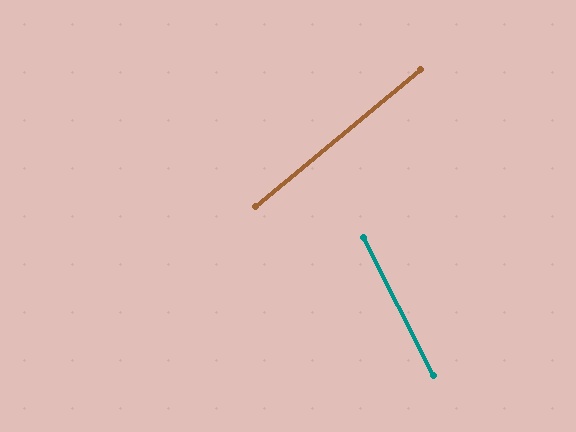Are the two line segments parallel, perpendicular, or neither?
Neither parallel nor perpendicular — they differ by about 77°.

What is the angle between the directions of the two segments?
Approximately 77 degrees.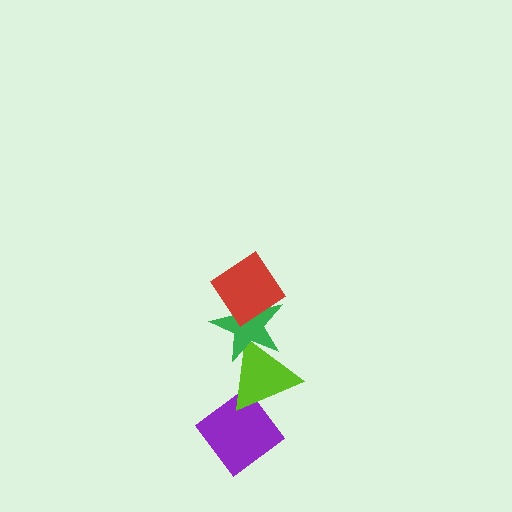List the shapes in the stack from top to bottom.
From top to bottom: the red diamond, the green star, the lime triangle, the purple diamond.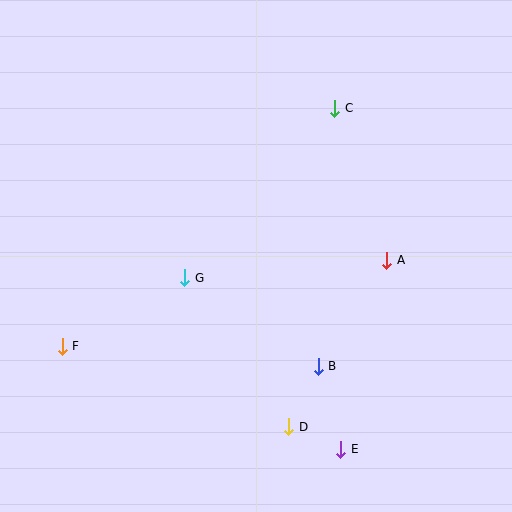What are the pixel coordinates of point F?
Point F is at (62, 346).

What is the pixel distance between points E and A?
The distance between E and A is 194 pixels.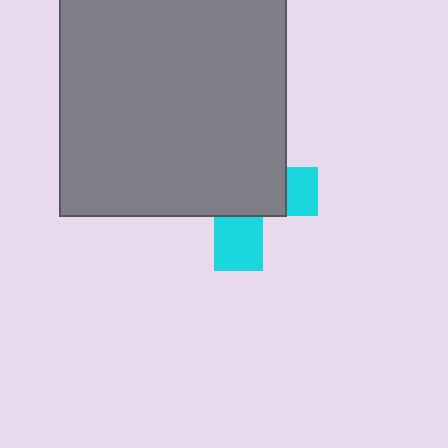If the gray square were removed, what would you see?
You would see the complete cyan cross.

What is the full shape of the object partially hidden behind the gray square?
The partially hidden object is a cyan cross.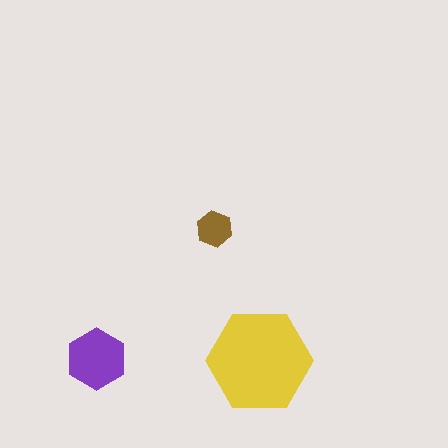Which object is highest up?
The brown hexagon is topmost.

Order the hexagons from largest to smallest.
the yellow one, the purple one, the brown one.